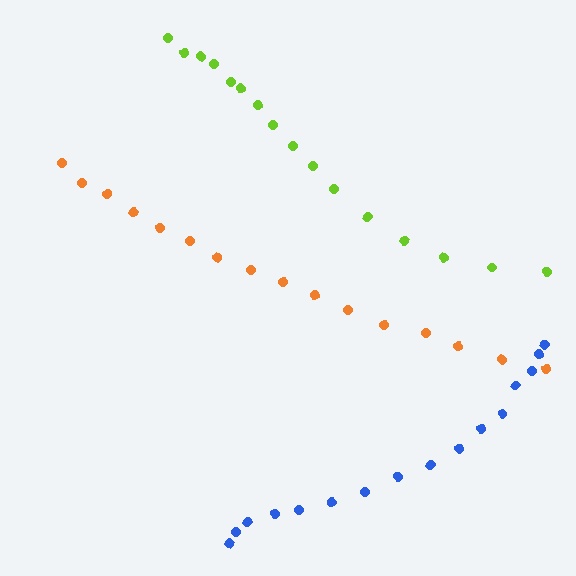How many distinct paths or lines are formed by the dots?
There are 3 distinct paths.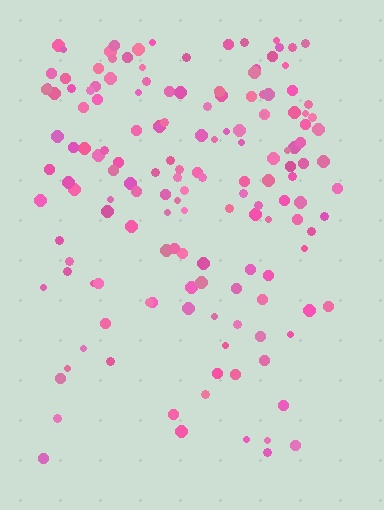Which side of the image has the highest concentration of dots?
The top.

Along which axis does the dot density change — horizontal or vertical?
Vertical.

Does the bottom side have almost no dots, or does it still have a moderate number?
Still a moderate number, just noticeably fewer than the top.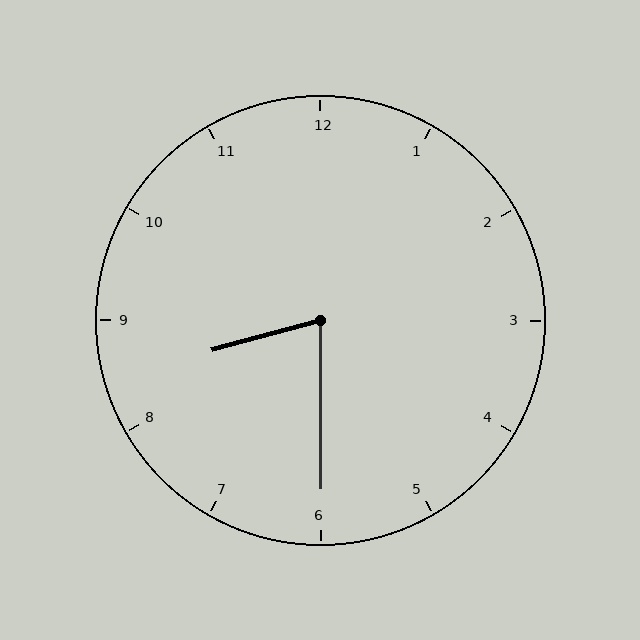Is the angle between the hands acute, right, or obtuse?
It is acute.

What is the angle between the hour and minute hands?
Approximately 75 degrees.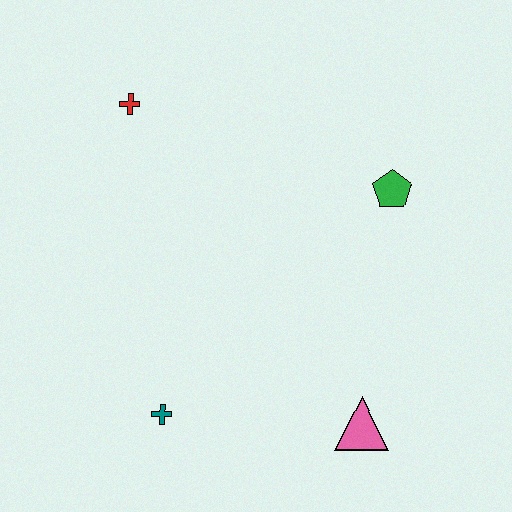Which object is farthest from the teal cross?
The green pentagon is farthest from the teal cross.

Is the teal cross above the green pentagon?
No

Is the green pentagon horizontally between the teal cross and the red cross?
No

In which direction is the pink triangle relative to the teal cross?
The pink triangle is to the right of the teal cross.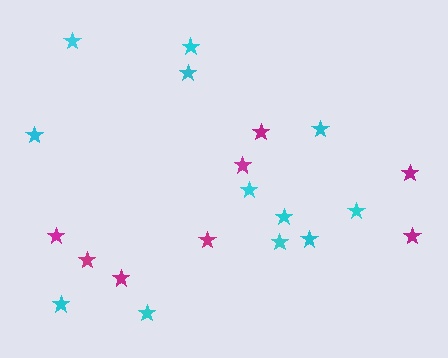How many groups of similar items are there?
There are 2 groups: one group of magenta stars (8) and one group of cyan stars (12).